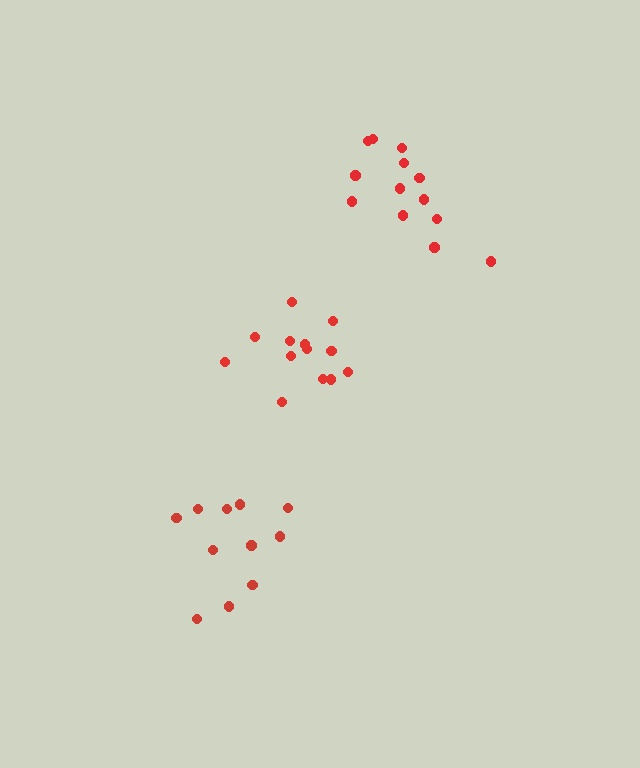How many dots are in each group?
Group 1: 13 dots, Group 2: 13 dots, Group 3: 11 dots (37 total).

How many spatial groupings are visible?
There are 3 spatial groupings.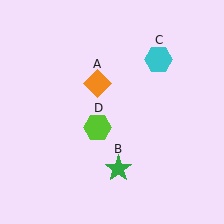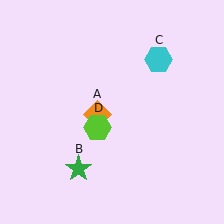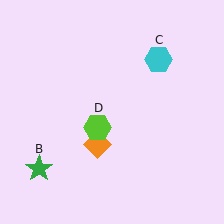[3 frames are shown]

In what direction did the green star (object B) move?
The green star (object B) moved left.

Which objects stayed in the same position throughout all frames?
Cyan hexagon (object C) and lime hexagon (object D) remained stationary.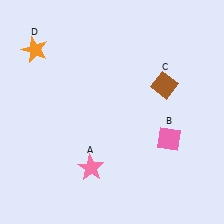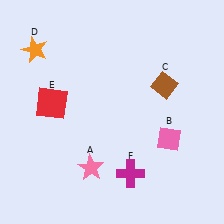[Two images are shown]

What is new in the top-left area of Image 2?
A red square (E) was added in the top-left area of Image 2.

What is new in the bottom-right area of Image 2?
A magenta cross (F) was added in the bottom-right area of Image 2.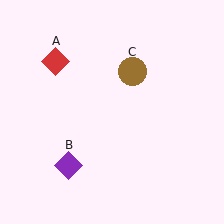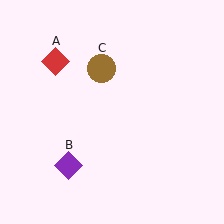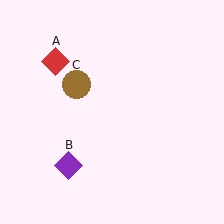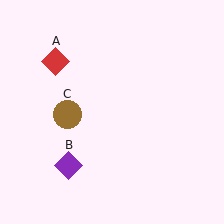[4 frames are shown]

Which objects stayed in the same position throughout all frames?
Red diamond (object A) and purple diamond (object B) remained stationary.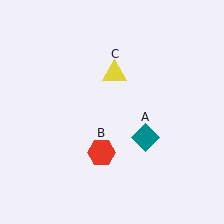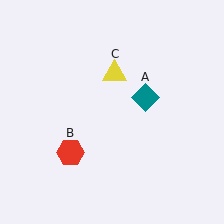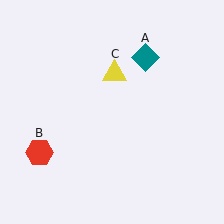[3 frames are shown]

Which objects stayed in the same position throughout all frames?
Yellow triangle (object C) remained stationary.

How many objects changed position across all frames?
2 objects changed position: teal diamond (object A), red hexagon (object B).